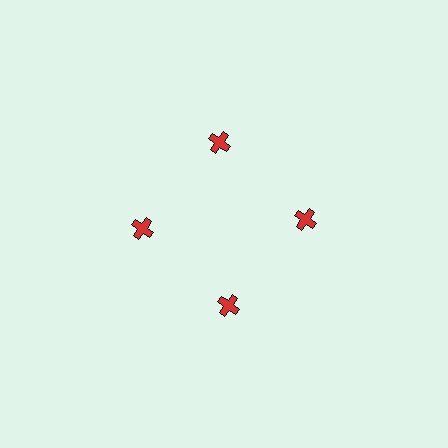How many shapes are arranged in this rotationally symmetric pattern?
There are 4 shapes, arranged in 4 groups of 1.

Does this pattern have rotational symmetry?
Yes, this pattern has 4-fold rotational symmetry. It looks the same after rotating 90 degrees around the center.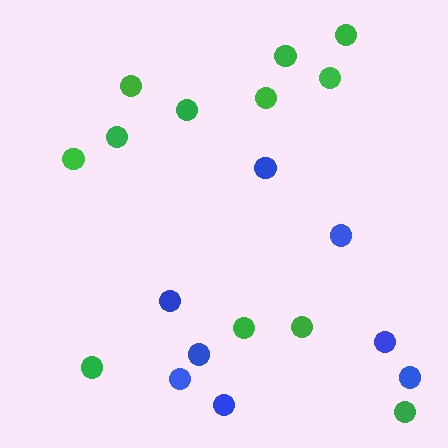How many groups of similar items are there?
There are 2 groups: one group of green circles (12) and one group of blue circles (8).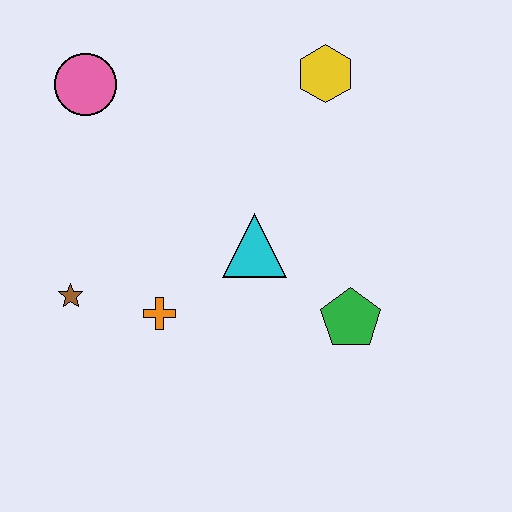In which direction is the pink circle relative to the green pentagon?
The pink circle is to the left of the green pentagon.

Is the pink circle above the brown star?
Yes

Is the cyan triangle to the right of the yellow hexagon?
No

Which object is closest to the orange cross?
The brown star is closest to the orange cross.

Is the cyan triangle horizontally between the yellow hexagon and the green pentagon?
No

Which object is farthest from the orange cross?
The yellow hexagon is farthest from the orange cross.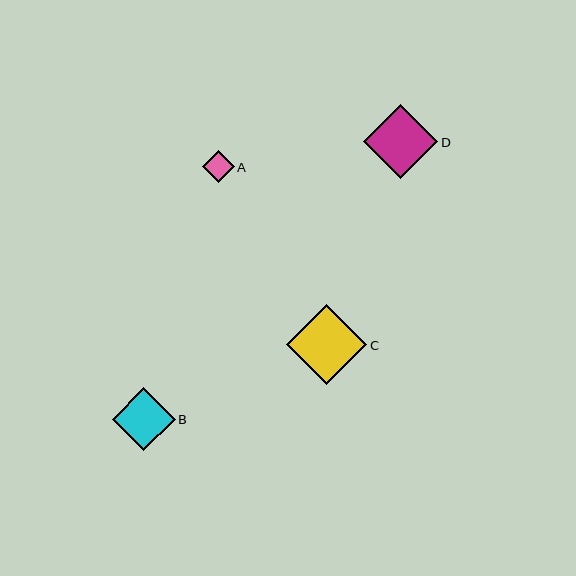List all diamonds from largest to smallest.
From largest to smallest: C, D, B, A.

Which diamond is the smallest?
Diamond A is the smallest with a size of approximately 32 pixels.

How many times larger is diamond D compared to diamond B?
Diamond D is approximately 1.2 times the size of diamond B.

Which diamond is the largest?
Diamond C is the largest with a size of approximately 80 pixels.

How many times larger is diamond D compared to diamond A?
Diamond D is approximately 2.3 times the size of diamond A.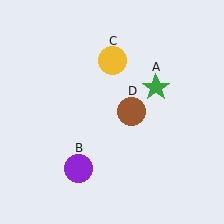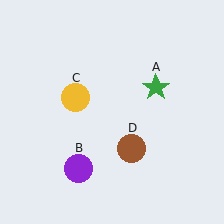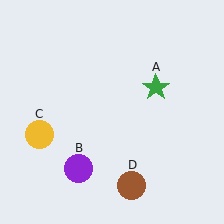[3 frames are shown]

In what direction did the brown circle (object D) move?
The brown circle (object D) moved down.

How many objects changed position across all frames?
2 objects changed position: yellow circle (object C), brown circle (object D).